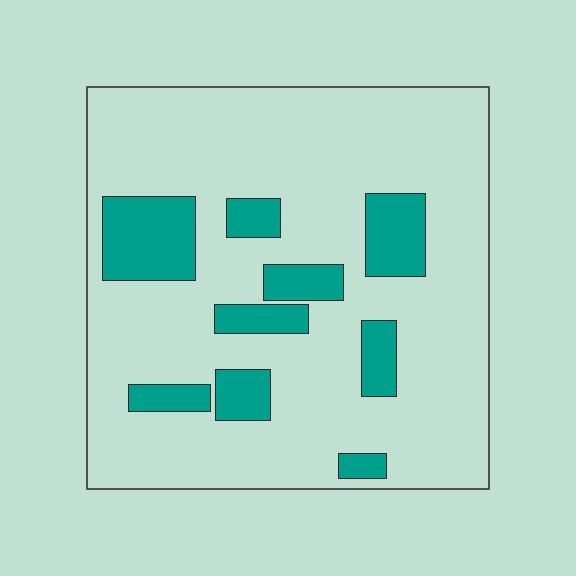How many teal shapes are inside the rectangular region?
9.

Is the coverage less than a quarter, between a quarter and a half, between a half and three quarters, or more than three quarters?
Less than a quarter.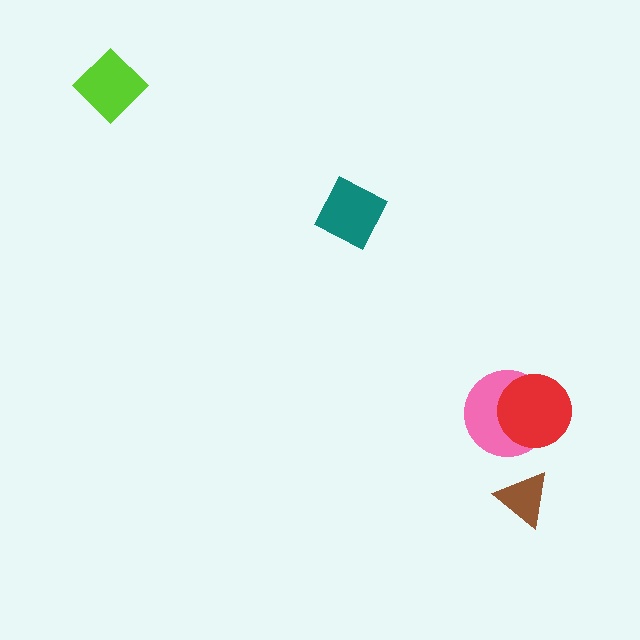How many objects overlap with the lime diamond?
0 objects overlap with the lime diamond.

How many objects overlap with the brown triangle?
0 objects overlap with the brown triangle.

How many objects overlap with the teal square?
0 objects overlap with the teal square.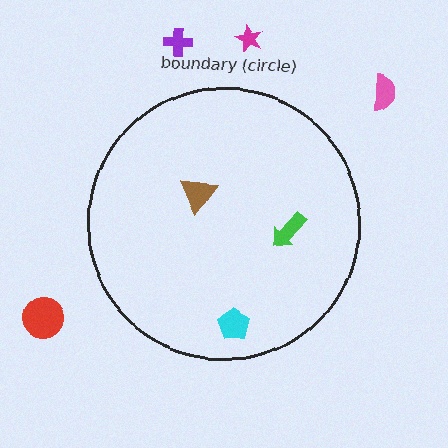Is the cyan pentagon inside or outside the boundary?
Inside.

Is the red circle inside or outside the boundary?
Outside.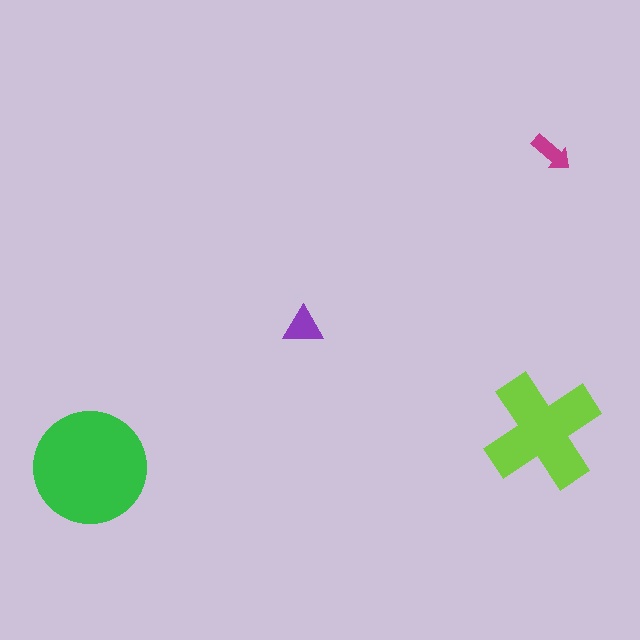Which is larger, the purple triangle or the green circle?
The green circle.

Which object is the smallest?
The magenta arrow.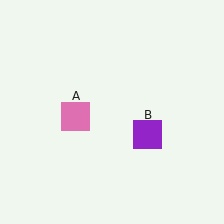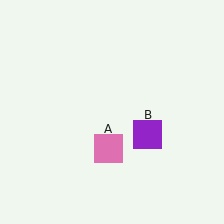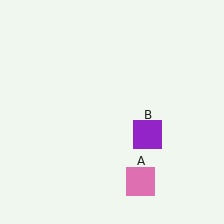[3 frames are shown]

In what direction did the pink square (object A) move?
The pink square (object A) moved down and to the right.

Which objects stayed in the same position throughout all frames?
Purple square (object B) remained stationary.